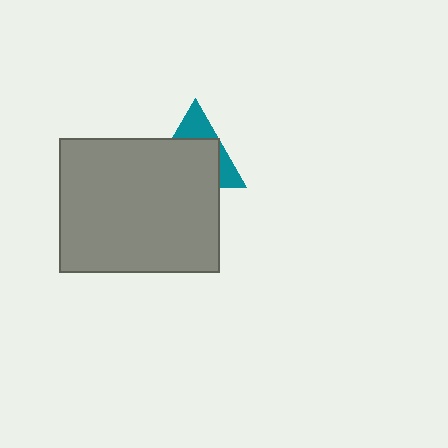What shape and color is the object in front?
The object in front is a gray rectangle.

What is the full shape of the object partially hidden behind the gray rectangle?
The partially hidden object is a teal triangle.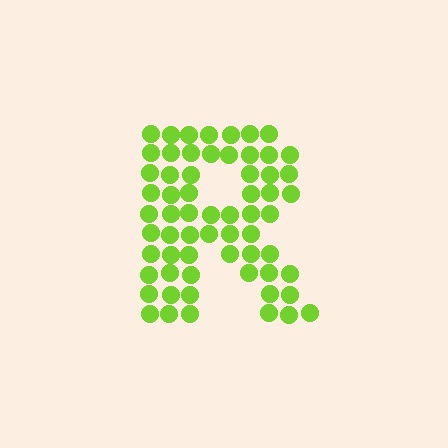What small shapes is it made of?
It is made of small circles.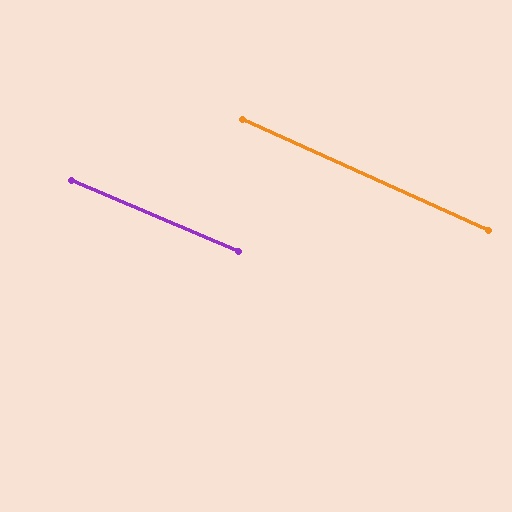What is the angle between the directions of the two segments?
Approximately 1 degree.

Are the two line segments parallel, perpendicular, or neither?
Parallel — their directions differ by only 1.4°.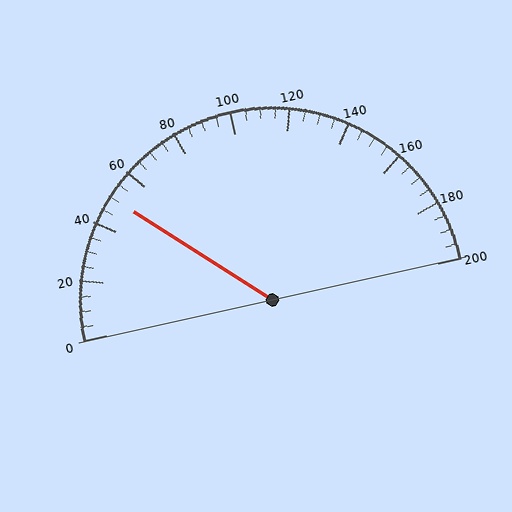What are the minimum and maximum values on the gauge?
The gauge ranges from 0 to 200.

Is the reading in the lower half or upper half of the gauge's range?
The reading is in the lower half of the range (0 to 200).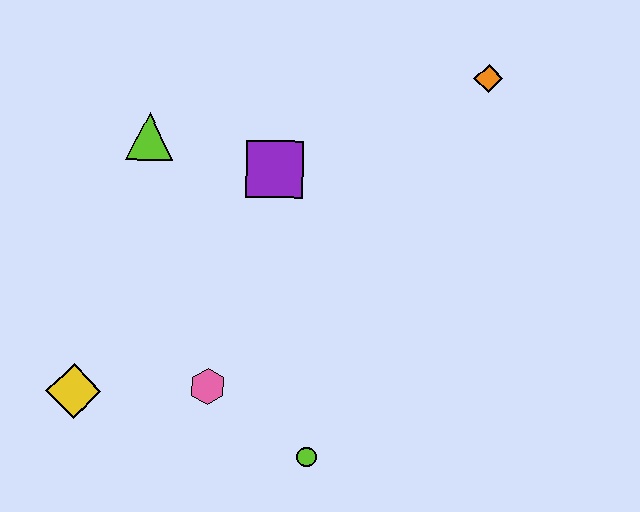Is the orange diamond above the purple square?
Yes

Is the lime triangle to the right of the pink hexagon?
No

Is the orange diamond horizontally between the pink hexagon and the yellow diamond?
No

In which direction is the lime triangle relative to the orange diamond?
The lime triangle is to the left of the orange diamond.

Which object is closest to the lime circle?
The pink hexagon is closest to the lime circle.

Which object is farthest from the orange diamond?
The yellow diamond is farthest from the orange diamond.